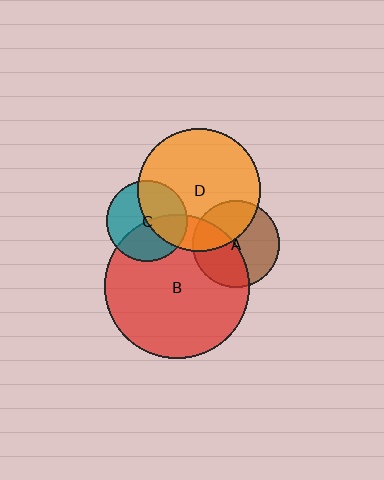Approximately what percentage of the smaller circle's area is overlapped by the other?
Approximately 20%.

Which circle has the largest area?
Circle B (red).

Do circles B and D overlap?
Yes.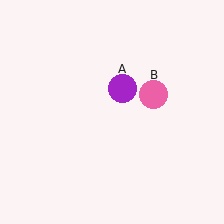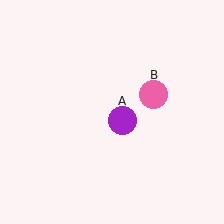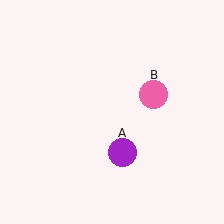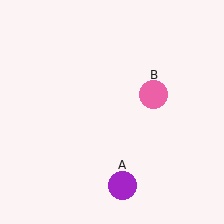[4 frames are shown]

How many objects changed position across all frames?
1 object changed position: purple circle (object A).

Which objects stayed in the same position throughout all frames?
Pink circle (object B) remained stationary.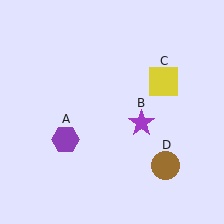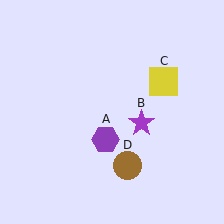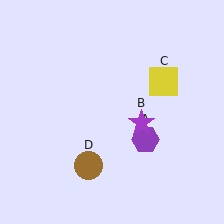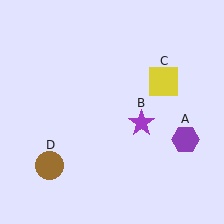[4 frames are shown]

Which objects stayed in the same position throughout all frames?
Purple star (object B) and yellow square (object C) remained stationary.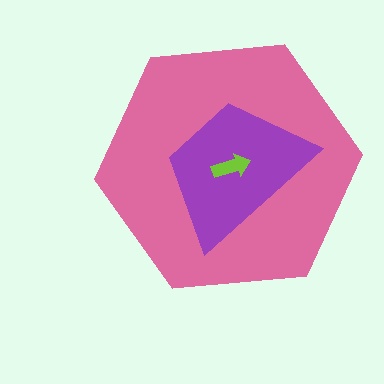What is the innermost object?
The lime arrow.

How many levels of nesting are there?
3.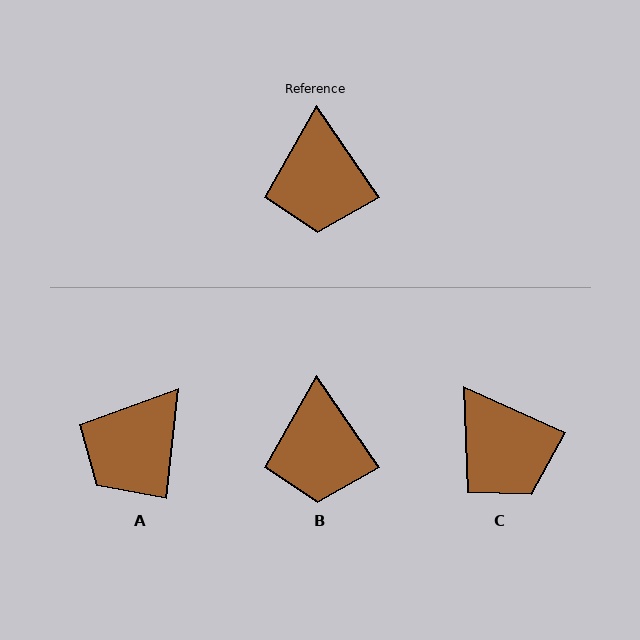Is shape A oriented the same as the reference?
No, it is off by about 41 degrees.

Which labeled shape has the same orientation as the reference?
B.